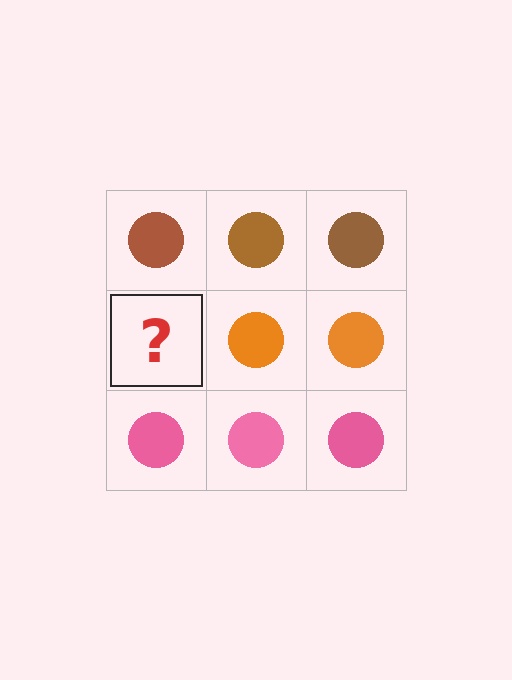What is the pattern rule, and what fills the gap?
The rule is that each row has a consistent color. The gap should be filled with an orange circle.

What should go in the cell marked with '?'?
The missing cell should contain an orange circle.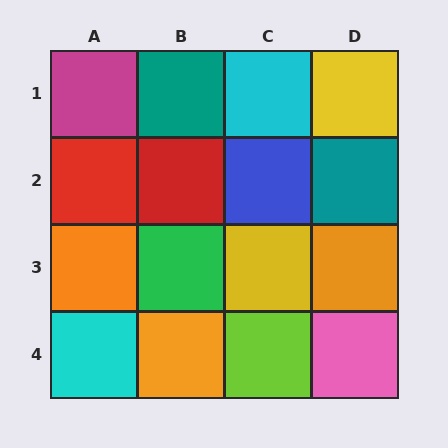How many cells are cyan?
2 cells are cyan.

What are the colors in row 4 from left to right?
Cyan, orange, lime, pink.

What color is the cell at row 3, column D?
Orange.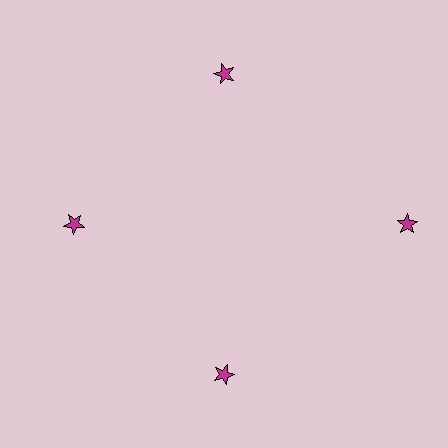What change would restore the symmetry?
The symmetry would be restored by moving it inward, back onto the ring so that all 4 stars sit at equal angles and equal distance from the center.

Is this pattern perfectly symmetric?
No. The 4 magenta stars are arranged in a ring, but one element near the 3 o'clock position is pushed outward from the center, breaking the 4-fold rotational symmetry.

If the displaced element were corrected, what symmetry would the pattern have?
It would have 4-fold rotational symmetry — the pattern would map onto itself every 90 degrees.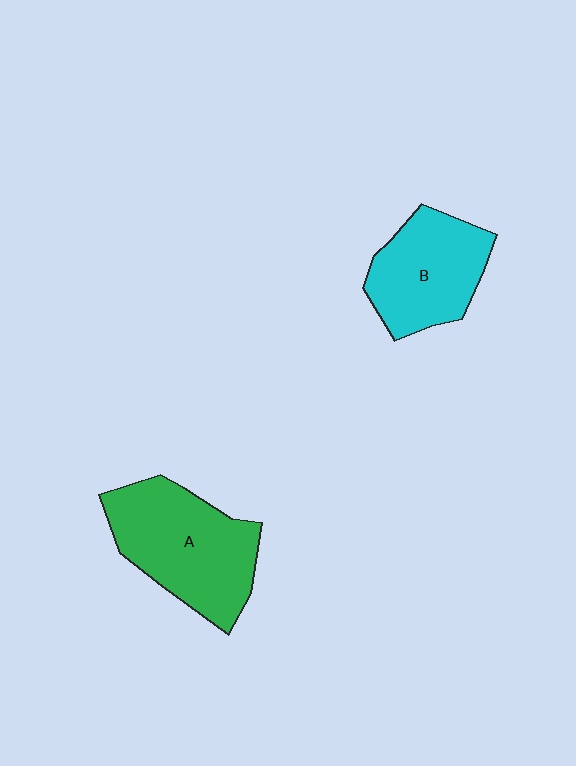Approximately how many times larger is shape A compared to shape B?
Approximately 1.3 times.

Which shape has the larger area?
Shape A (green).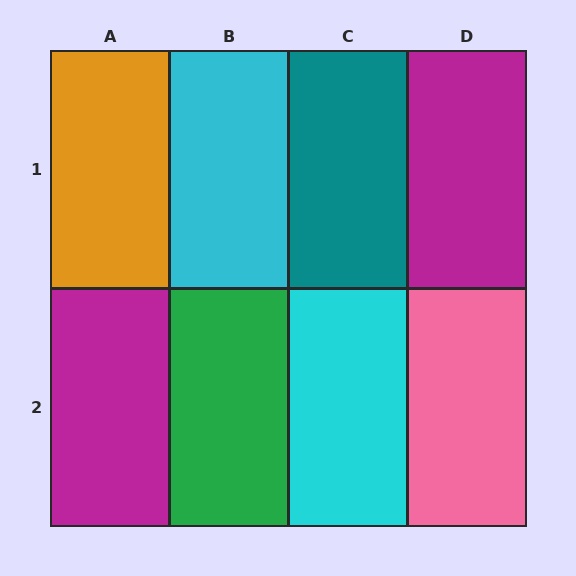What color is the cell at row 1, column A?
Orange.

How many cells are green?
1 cell is green.